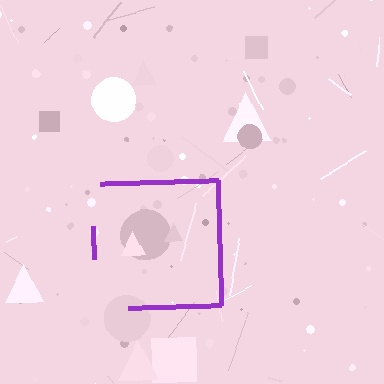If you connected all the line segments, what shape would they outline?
They would outline a square.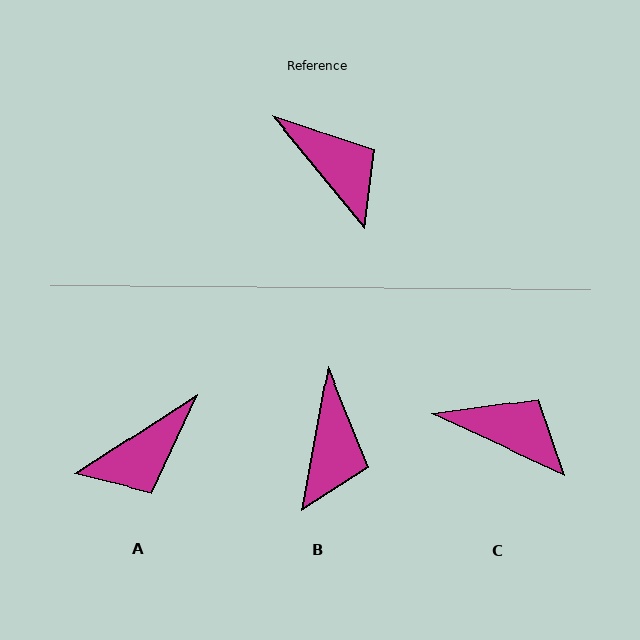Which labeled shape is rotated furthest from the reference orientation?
A, about 97 degrees away.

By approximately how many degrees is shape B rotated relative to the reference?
Approximately 50 degrees clockwise.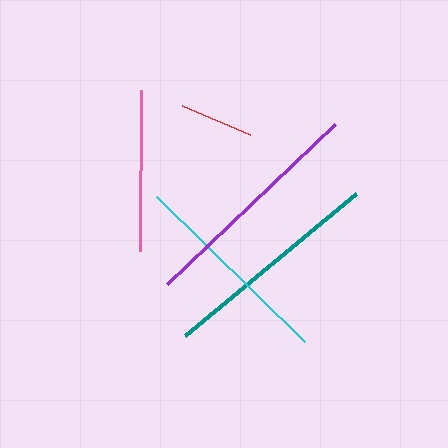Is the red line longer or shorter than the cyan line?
The cyan line is longer than the red line.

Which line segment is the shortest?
The red line is the shortest at approximately 75 pixels.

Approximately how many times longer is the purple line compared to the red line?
The purple line is approximately 3.1 times the length of the red line.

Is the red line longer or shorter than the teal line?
The teal line is longer than the red line.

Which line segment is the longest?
The purple line is the longest at approximately 232 pixels.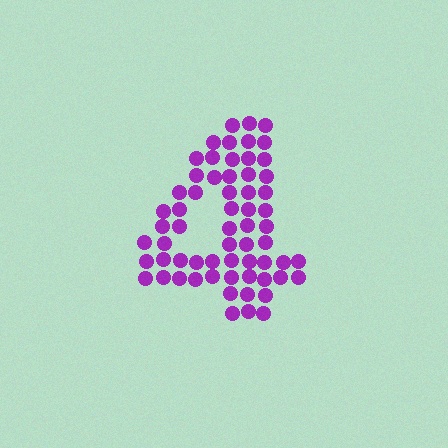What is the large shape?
The large shape is the digit 4.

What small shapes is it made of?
It is made of small circles.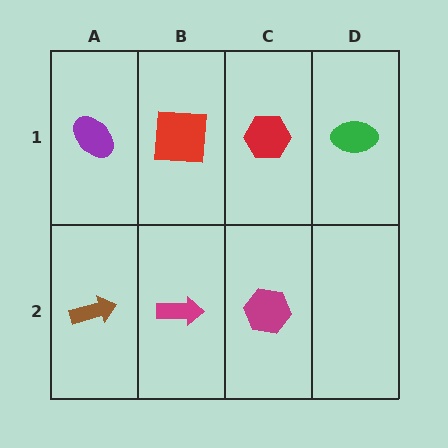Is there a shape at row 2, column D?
No, that cell is empty.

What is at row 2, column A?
A brown arrow.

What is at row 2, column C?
A magenta hexagon.